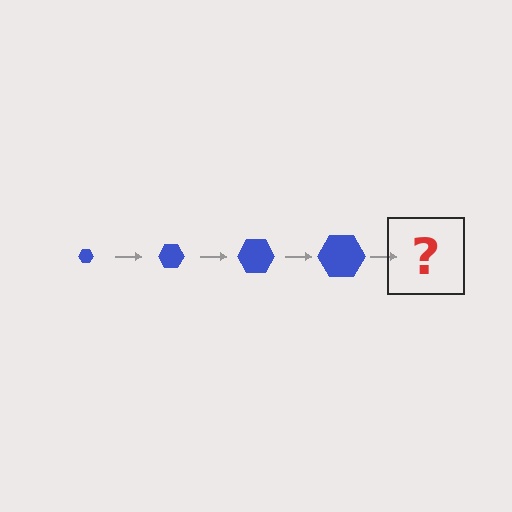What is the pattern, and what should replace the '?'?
The pattern is that the hexagon gets progressively larger each step. The '?' should be a blue hexagon, larger than the previous one.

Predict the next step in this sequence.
The next step is a blue hexagon, larger than the previous one.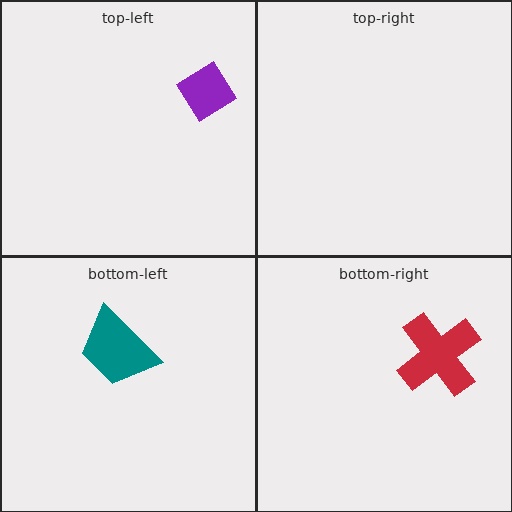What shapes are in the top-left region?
The purple diamond.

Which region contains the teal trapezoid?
The bottom-left region.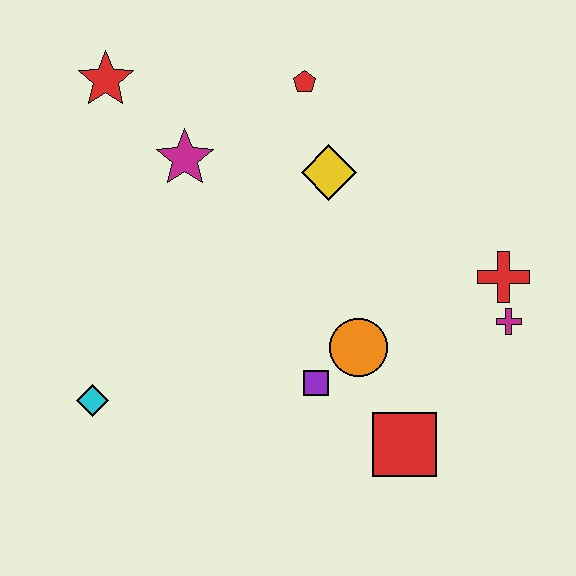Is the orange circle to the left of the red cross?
Yes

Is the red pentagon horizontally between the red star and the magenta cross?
Yes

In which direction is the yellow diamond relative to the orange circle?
The yellow diamond is above the orange circle.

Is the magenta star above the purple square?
Yes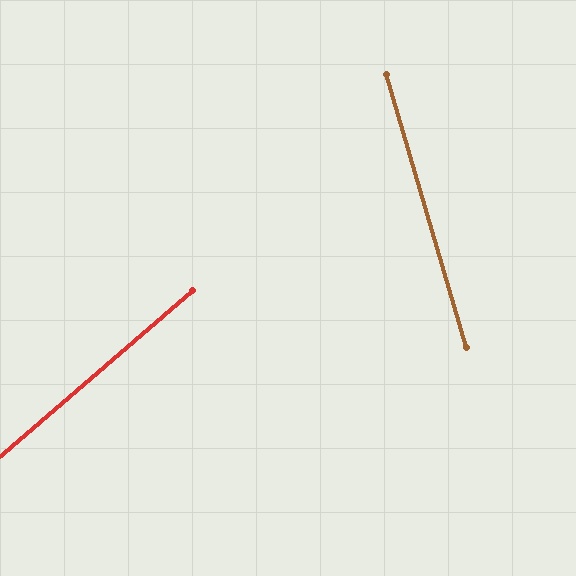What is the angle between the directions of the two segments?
Approximately 66 degrees.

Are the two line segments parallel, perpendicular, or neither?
Neither parallel nor perpendicular — they differ by about 66°.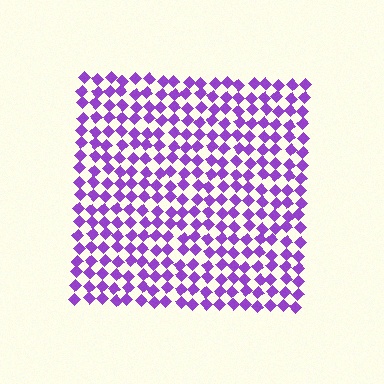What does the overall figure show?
The overall figure shows a square.